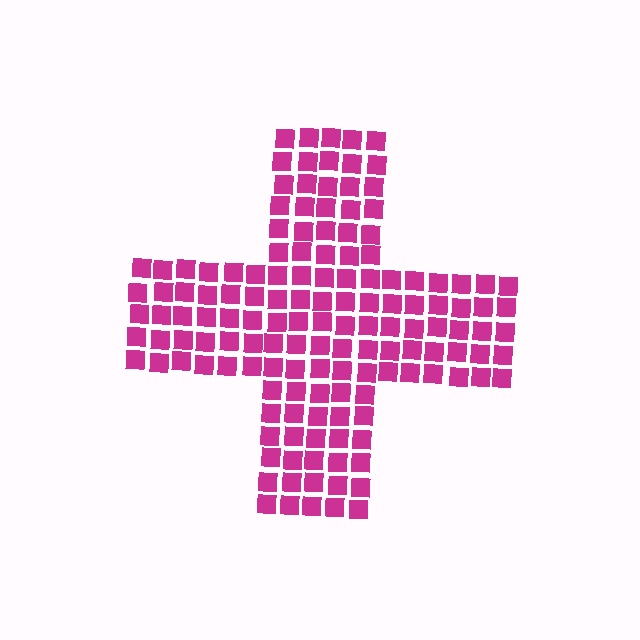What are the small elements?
The small elements are squares.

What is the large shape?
The large shape is a cross.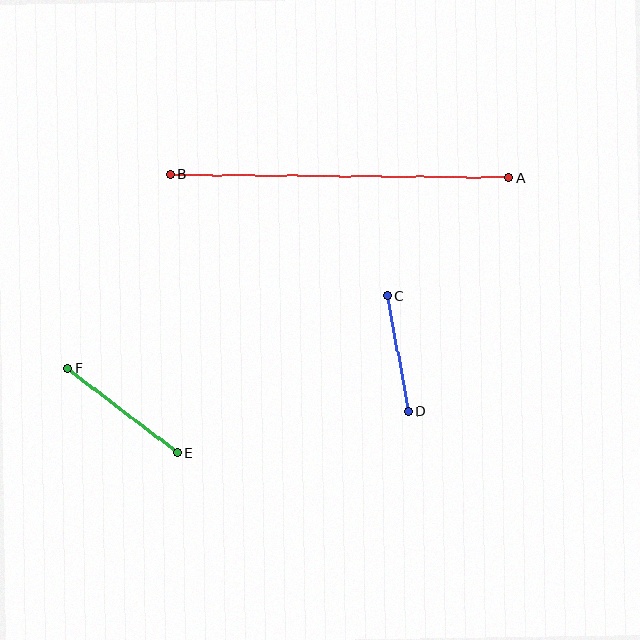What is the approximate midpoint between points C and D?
The midpoint is at approximately (398, 353) pixels.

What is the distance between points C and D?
The distance is approximately 118 pixels.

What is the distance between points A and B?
The distance is approximately 339 pixels.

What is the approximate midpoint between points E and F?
The midpoint is at approximately (122, 411) pixels.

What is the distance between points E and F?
The distance is approximately 139 pixels.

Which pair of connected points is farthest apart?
Points A and B are farthest apart.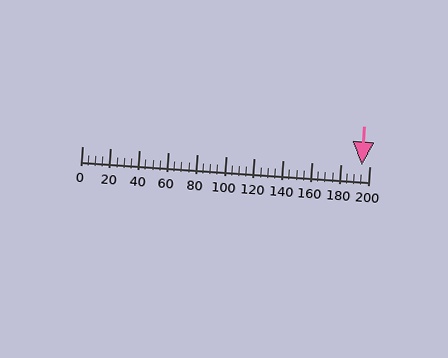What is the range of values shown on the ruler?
The ruler shows values from 0 to 200.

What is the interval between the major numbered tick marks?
The major tick marks are spaced 20 units apart.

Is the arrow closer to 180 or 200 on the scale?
The arrow is closer to 200.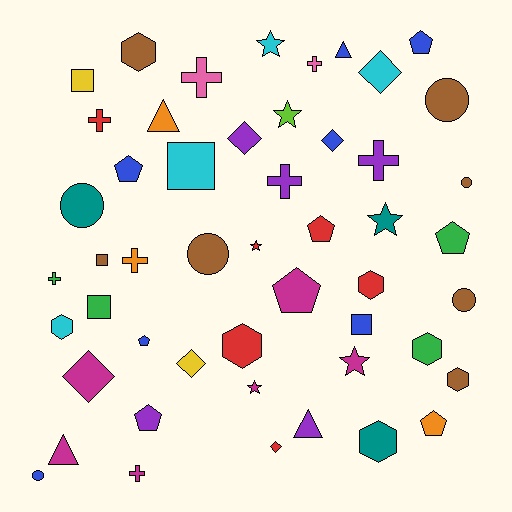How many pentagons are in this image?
There are 8 pentagons.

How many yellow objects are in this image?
There are 2 yellow objects.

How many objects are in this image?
There are 50 objects.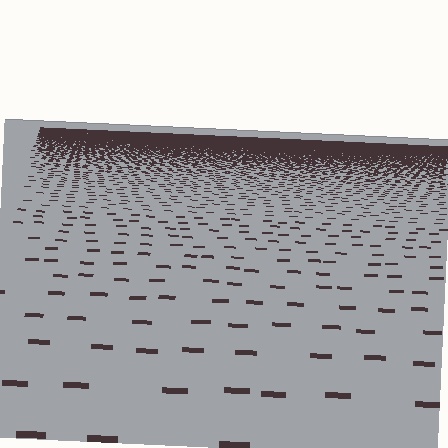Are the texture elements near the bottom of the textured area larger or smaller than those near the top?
Larger. Near the bottom, elements are closer to the viewer and appear at a bigger on-screen size.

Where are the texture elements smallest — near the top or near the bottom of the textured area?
Near the top.